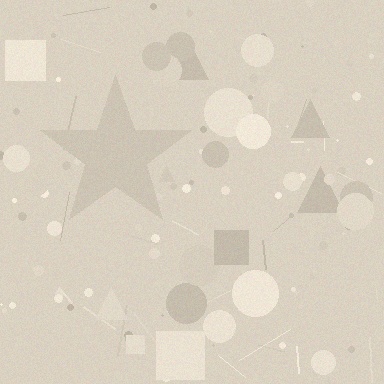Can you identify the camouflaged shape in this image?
The camouflaged shape is a star.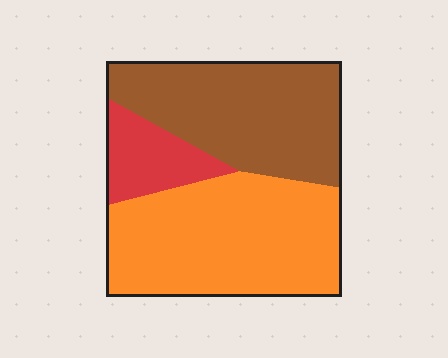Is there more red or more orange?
Orange.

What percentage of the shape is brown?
Brown takes up about two fifths (2/5) of the shape.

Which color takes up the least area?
Red, at roughly 15%.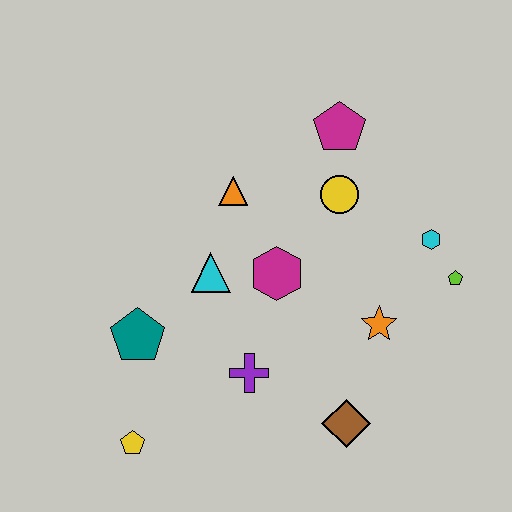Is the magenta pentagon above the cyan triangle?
Yes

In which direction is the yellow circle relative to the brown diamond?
The yellow circle is above the brown diamond.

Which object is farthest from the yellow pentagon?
The magenta pentagon is farthest from the yellow pentagon.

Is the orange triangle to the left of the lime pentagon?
Yes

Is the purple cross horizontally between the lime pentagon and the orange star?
No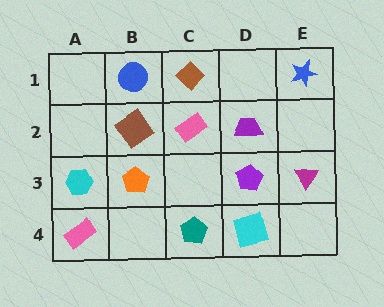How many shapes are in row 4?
3 shapes.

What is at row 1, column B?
A blue circle.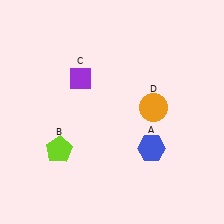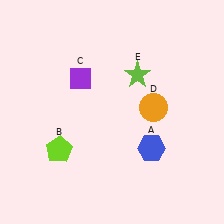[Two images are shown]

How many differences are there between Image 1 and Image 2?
There is 1 difference between the two images.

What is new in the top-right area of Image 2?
A lime star (E) was added in the top-right area of Image 2.